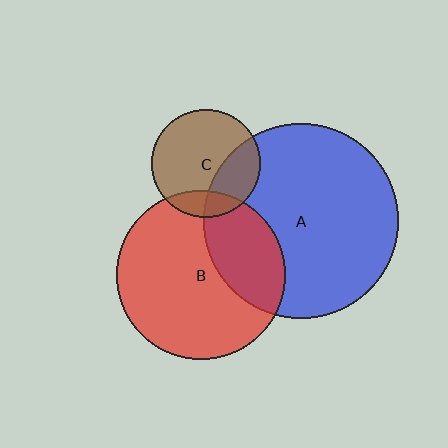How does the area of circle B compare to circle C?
Approximately 2.4 times.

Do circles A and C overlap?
Yes.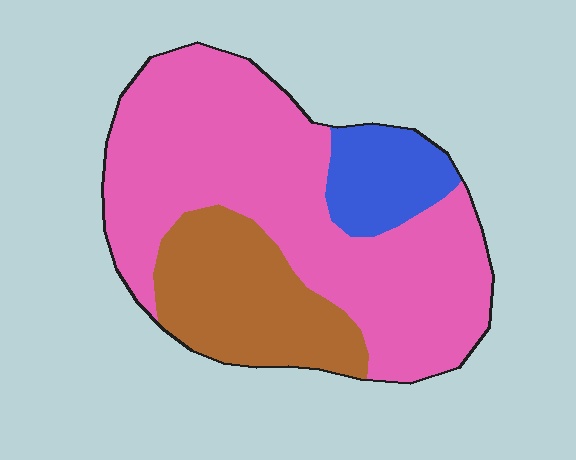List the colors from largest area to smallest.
From largest to smallest: pink, brown, blue.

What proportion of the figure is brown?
Brown takes up about one quarter (1/4) of the figure.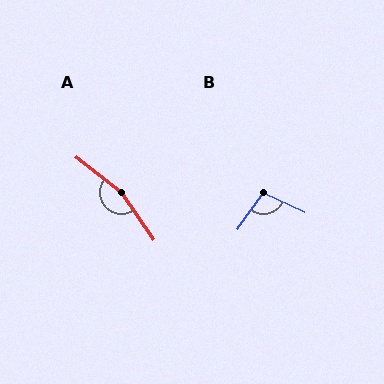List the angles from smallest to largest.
B (100°), A (163°).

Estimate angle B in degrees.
Approximately 100 degrees.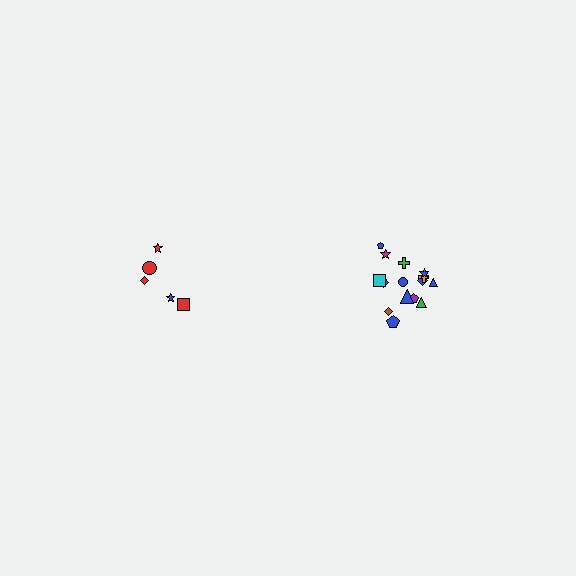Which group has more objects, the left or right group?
The right group.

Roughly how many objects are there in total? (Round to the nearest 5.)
Roughly 20 objects in total.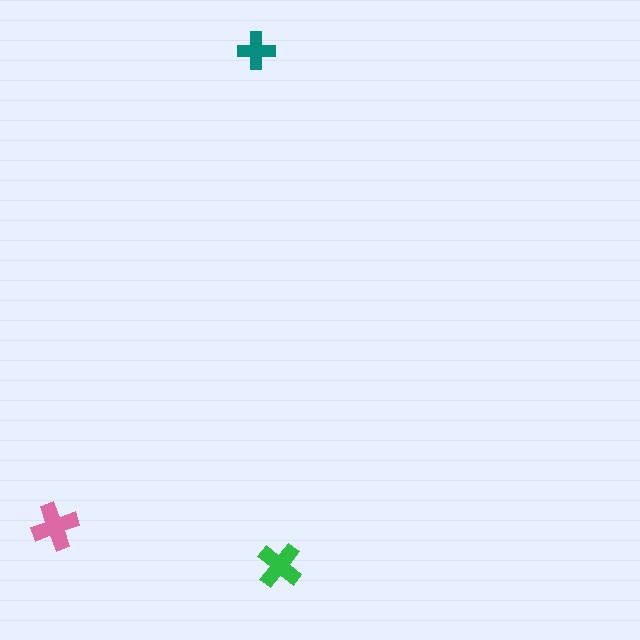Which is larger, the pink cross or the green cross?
The pink one.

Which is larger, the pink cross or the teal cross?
The pink one.